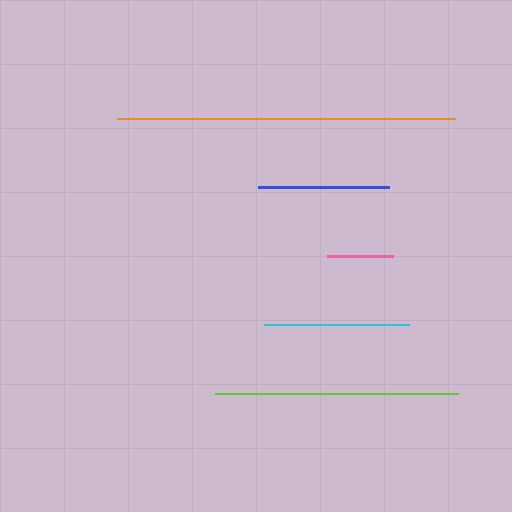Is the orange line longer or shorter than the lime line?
The orange line is longer than the lime line.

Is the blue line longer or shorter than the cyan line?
The cyan line is longer than the blue line.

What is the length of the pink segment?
The pink segment is approximately 65 pixels long.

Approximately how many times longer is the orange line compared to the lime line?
The orange line is approximately 1.4 times the length of the lime line.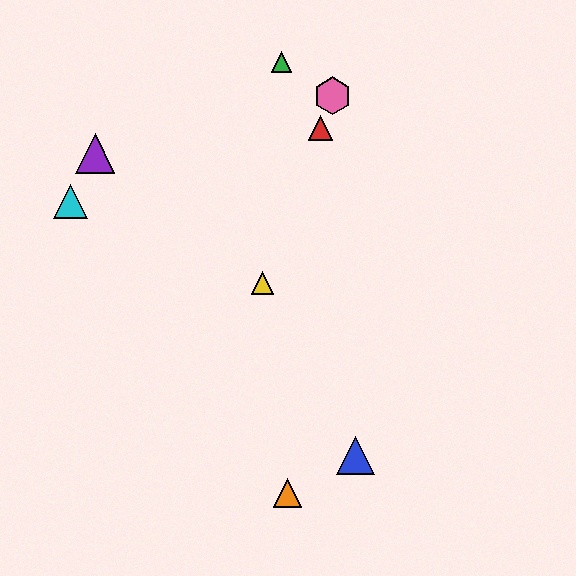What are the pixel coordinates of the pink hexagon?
The pink hexagon is at (333, 96).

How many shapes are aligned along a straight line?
3 shapes (the red triangle, the yellow triangle, the pink hexagon) are aligned along a straight line.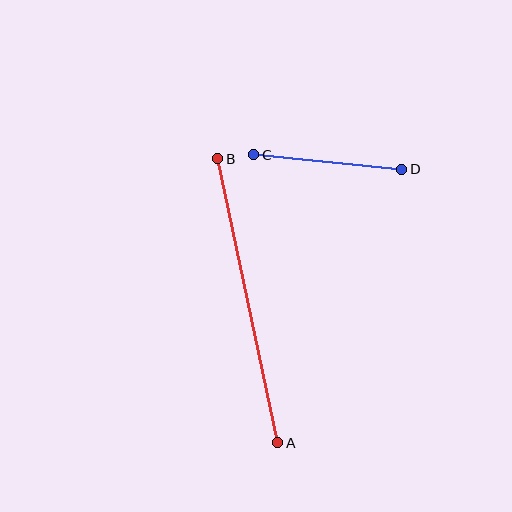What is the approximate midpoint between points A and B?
The midpoint is at approximately (248, 301) pixels.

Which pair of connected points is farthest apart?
Points A and B are farthest apart.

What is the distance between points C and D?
The distance is approximately 149 pixels.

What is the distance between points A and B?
The distance is approximately 290 pixels.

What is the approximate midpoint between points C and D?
The midpoint is at approximately (328, 162) pixels.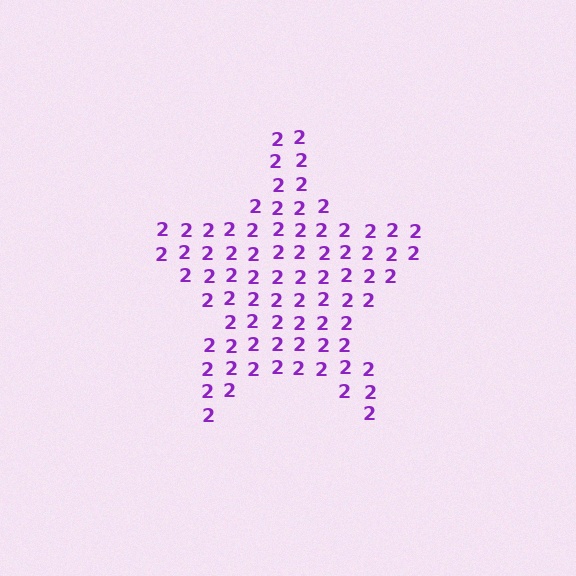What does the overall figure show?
The overall figure shows a star.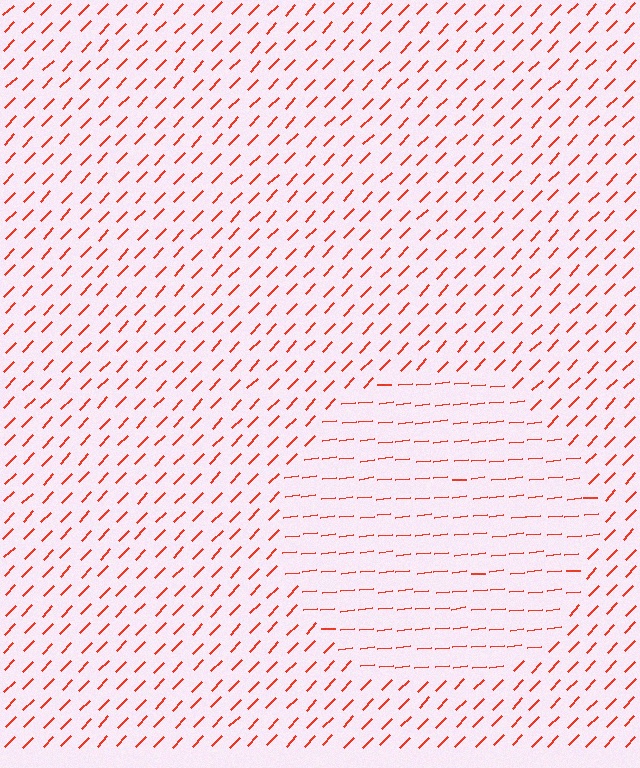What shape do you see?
I see a circle.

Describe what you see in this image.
The image is filled with small red line segments. A circle region in the image has lines oriented differently from the surrounding lines, creating a visible texture boundary.